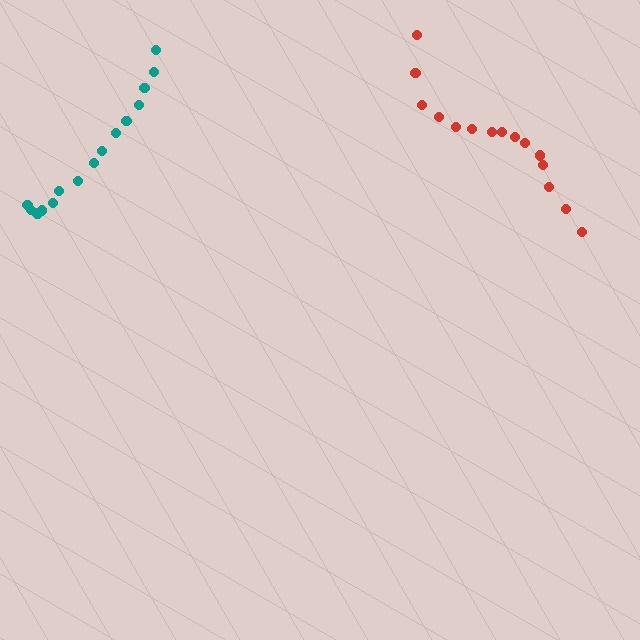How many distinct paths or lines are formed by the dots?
There are 2 distinct paths.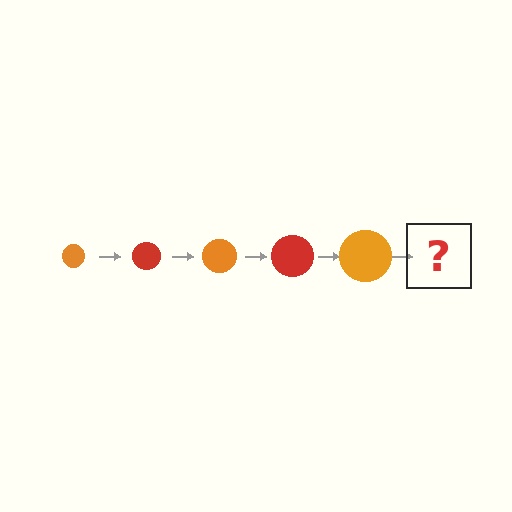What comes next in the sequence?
The next element should be a red circle, larger than the previous one.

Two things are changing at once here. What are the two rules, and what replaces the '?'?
The two rules are that the circle grows larger each step and the color cycles through orange and red. The '?' should be a red circle, larger than the previous one.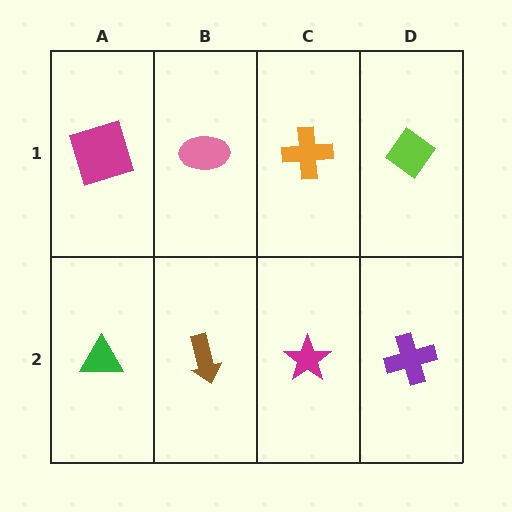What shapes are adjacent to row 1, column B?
A brown arrow (row 2, column B), a magenta square (row 1, column A), an orange cross (row 1, column C).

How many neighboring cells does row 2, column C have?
3.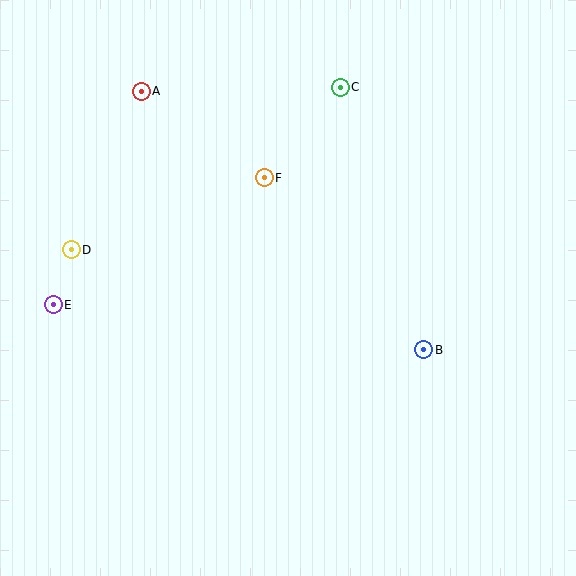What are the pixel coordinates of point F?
Point F is at (264, 178).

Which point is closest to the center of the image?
Point F at (264, 178) is closest to the center.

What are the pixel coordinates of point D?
Point D is at (71, 250).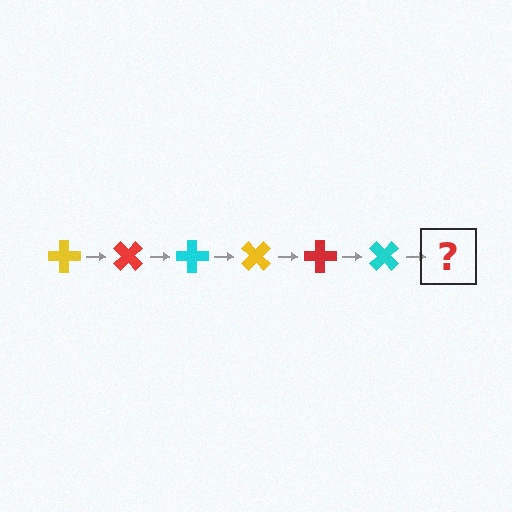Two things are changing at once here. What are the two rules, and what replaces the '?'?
The two rules are that it rotates 45 degrees each step and the color cycles through yellow, red, and cyan. The '?' should be a yellow cross, rotated 270 degrees from the start.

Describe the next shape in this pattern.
It should be a yellow cross, rotated 270 degrees from the start.